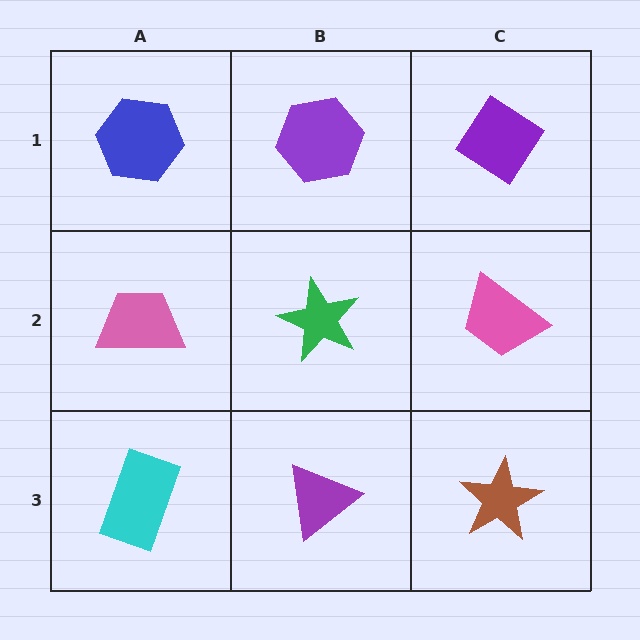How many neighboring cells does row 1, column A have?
2.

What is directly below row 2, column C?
A brown star.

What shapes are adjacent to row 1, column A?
A pink trapezoid (row 2, column A), a purple hexagon (row 1, column B).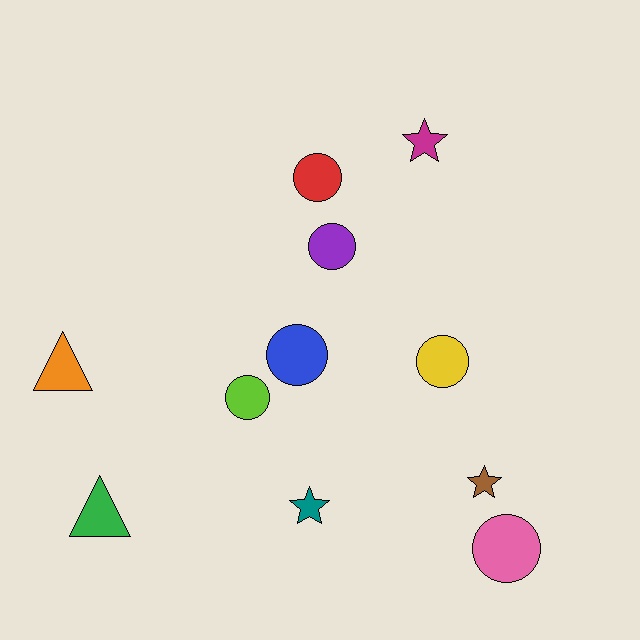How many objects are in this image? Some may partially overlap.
There are 11 objects.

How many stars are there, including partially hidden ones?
There are 3 stars.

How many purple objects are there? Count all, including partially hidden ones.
There is 1 purple object.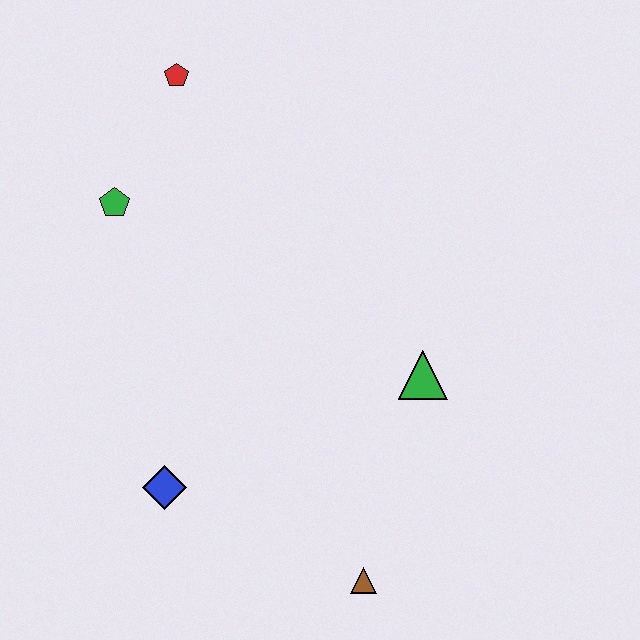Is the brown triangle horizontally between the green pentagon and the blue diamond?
No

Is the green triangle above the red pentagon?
No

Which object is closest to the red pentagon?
The green pentagon is closest to the red pentagon.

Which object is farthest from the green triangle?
The red pentagon is farthest from the green triangle.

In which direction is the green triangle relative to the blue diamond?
The green triangle is to the right of the blue diamond.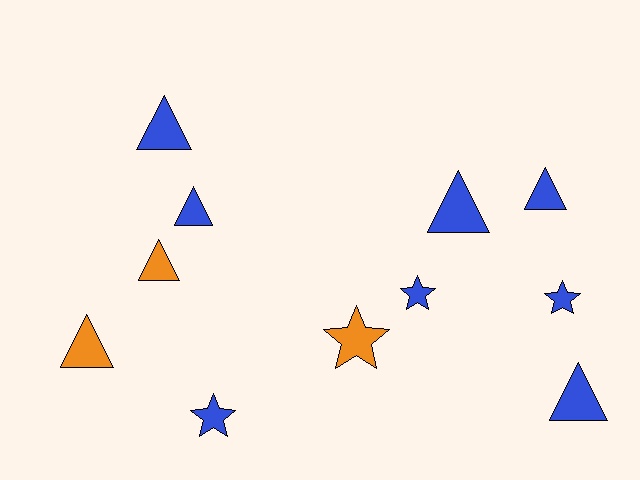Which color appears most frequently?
Blue, with 8 objects.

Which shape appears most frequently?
Triangle, with 7 objects.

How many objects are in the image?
There are 11 objects.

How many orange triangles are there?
There are 2 orange triangles.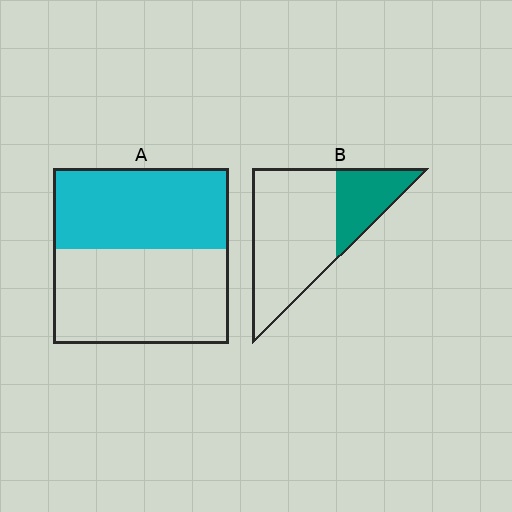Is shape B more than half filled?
No.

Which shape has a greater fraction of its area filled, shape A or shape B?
Shape A.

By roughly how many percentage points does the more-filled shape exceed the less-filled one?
By roughly 20 percentage points (A over B).